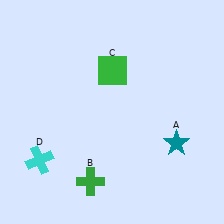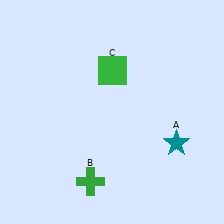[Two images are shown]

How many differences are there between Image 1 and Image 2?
There is 1 difference between the two images.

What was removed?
The cyan cross (D) was removed in Image 2.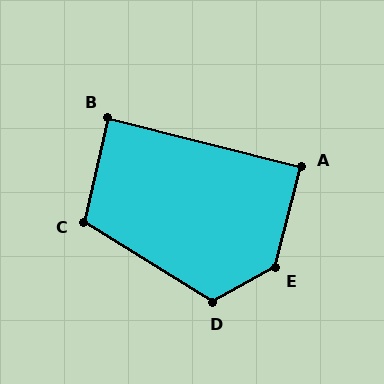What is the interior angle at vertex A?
Approximately 90 degrees (approximately right).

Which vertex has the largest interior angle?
E, at approximately 134 degrees.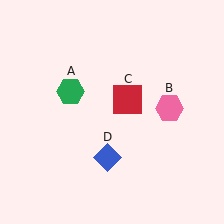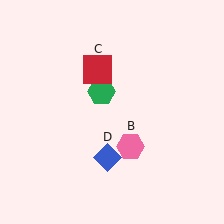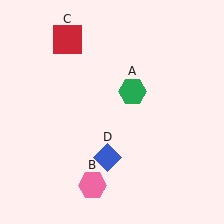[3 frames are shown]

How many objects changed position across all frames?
3 objects changed position: green hexagon (object A), pink hexagon (object B), red square (object C).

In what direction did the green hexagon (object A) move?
The green hexagon (object A) moved right.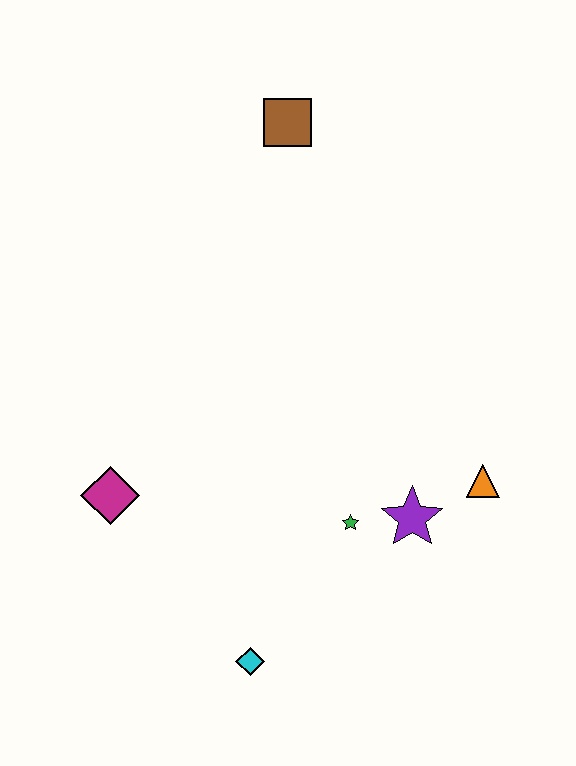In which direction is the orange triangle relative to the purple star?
The orange triangle is to the right of the purple star.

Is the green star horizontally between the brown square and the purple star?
Yes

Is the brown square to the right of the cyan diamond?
Yes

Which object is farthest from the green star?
The brown square is farthest from the green star.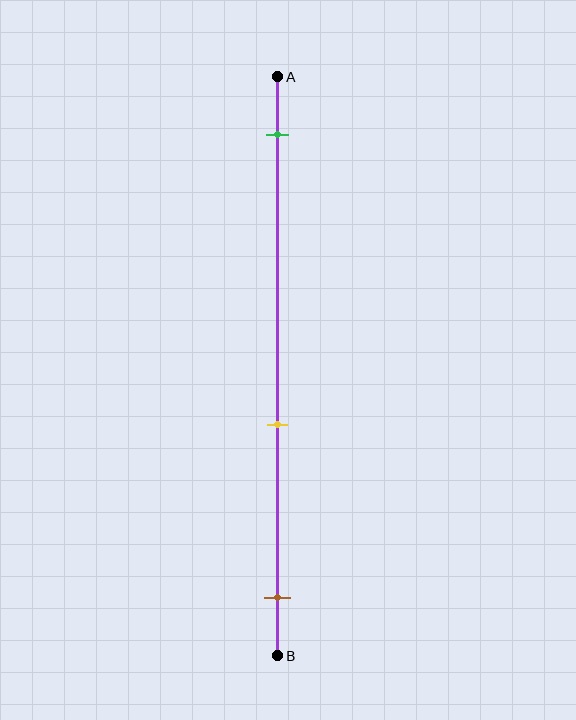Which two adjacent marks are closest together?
The yellow and brown marks are the closest adjacent pair.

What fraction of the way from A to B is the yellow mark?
The yellow mark is approximately 60% (0.6) of the way from A to B.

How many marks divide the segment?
There are 3 marks dividing the segment.